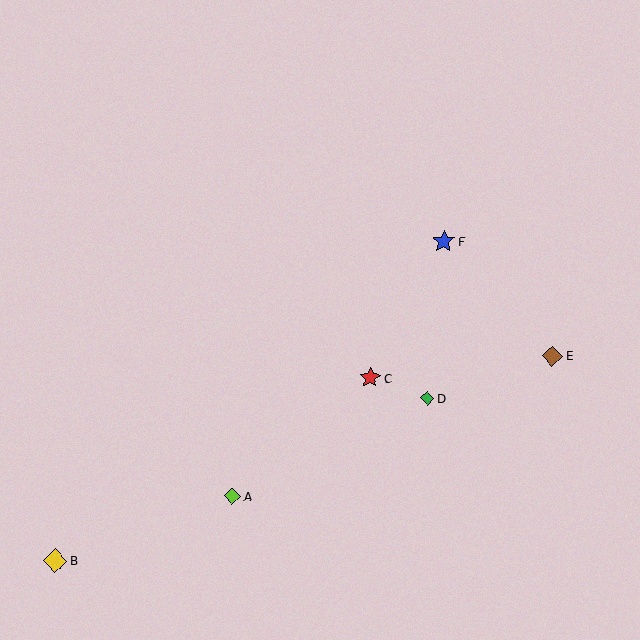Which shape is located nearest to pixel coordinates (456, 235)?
The blue star (labeled F) at (444, 241) is nearest to that location.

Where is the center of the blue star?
The center of the blue star is at (444, 241).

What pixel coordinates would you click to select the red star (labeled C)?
Click at (370, 378) to select the red star C.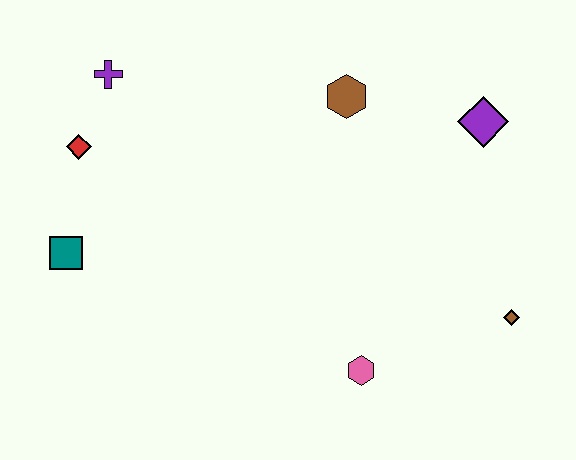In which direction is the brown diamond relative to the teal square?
The brown diamond is to the right of the teal square.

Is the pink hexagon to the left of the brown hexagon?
No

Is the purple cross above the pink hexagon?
Yes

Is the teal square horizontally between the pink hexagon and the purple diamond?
No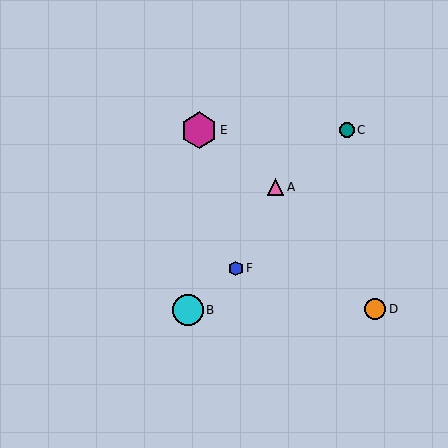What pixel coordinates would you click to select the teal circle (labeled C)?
Click at (347, 130) to select the teal circle C.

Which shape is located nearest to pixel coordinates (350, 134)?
The teal circle (labeled C) at (347, 130) is nearest to that location.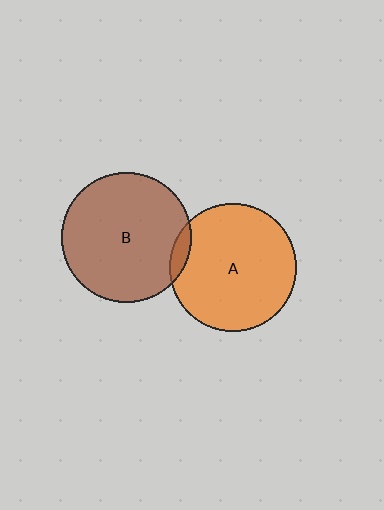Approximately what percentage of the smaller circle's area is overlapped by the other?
Approximately 5%.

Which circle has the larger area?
Circle B (brown).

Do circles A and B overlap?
Yes.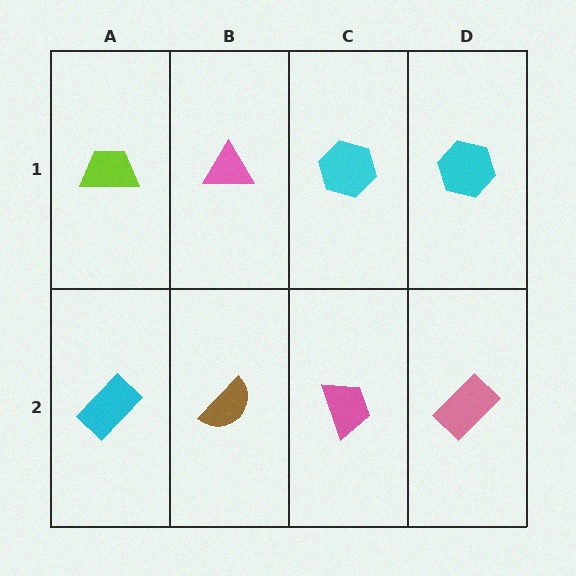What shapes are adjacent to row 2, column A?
A lime trapezoid (row 1, column A), a brown semicircle (row 2, column B).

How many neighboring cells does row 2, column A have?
2.